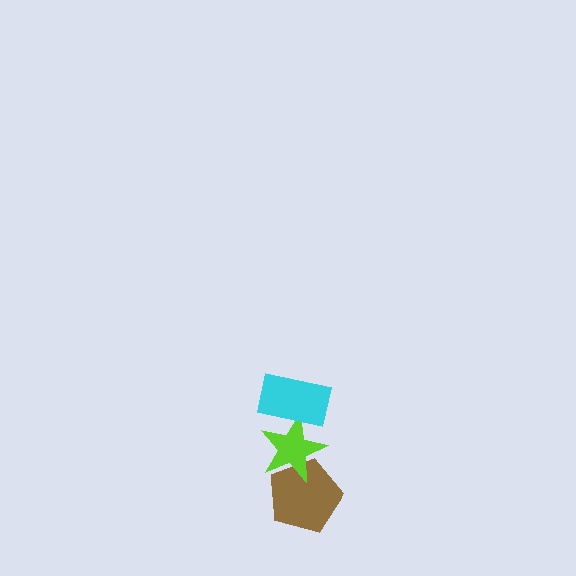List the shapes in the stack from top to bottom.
From top to bottom: the cyan rectangle, the lime star, the brown pentagon.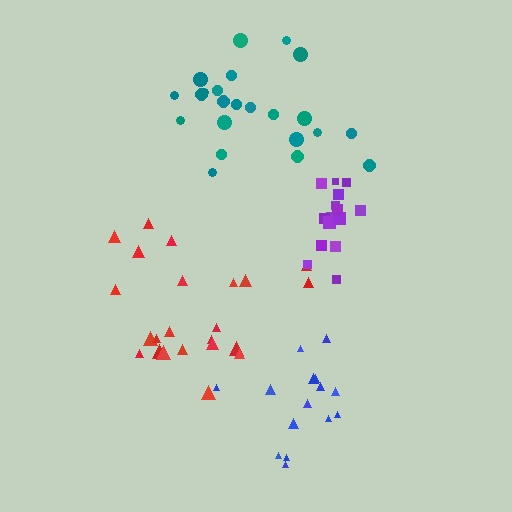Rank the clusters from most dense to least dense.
purple, blue, teal, red.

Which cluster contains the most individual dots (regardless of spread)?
Red (23).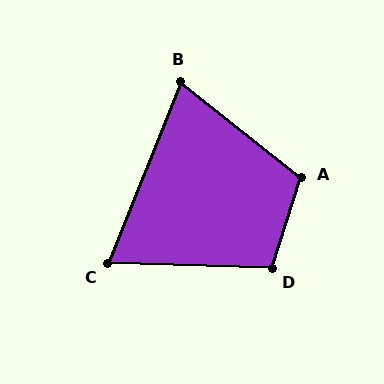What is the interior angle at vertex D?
Approximately 107 degrees (obtuse).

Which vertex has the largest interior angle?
A, at approximately 110 degrees.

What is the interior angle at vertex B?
Approximately 73 degrees (acute).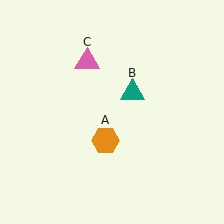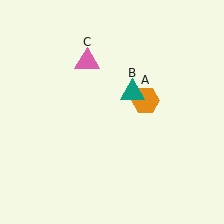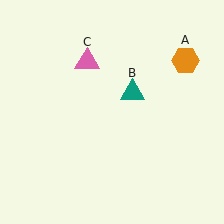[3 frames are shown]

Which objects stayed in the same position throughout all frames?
Teal triangle (object B) and pink triangle (object C) remained stationary.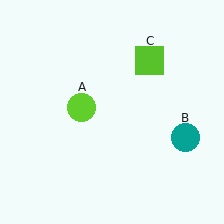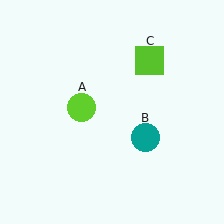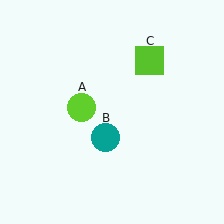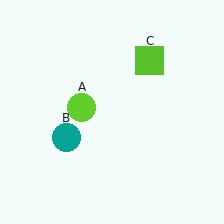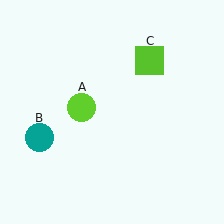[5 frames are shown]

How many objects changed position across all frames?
1 object changed position: teal circle (object B).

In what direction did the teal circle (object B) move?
The teal circle (object B) moved left.